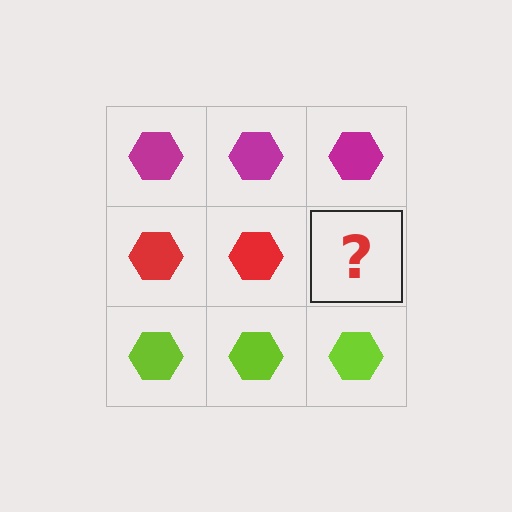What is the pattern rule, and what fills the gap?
The rule is that each row has a consistent color. The gap should be filled with a red hexagon.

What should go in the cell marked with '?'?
The missing cell should contain a red hexagon.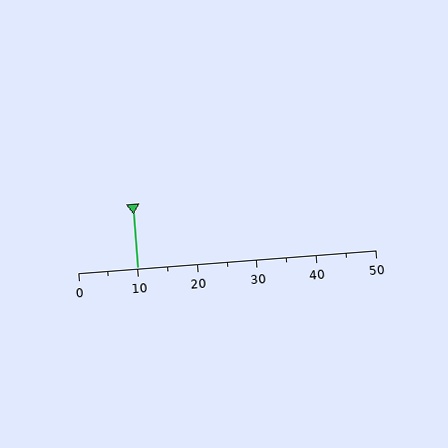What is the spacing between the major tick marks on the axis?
The major ticks are spaced 10 apart.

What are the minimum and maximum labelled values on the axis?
The axis runs from 0 to 50.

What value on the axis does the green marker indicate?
The marker indicates approximately 10.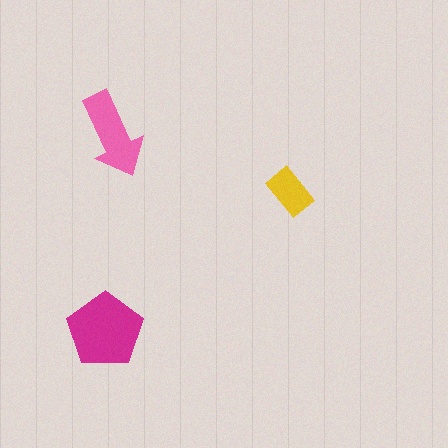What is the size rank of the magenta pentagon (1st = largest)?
1st.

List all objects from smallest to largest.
The yellow rectangle, the pink arrow, the magenta pentagon.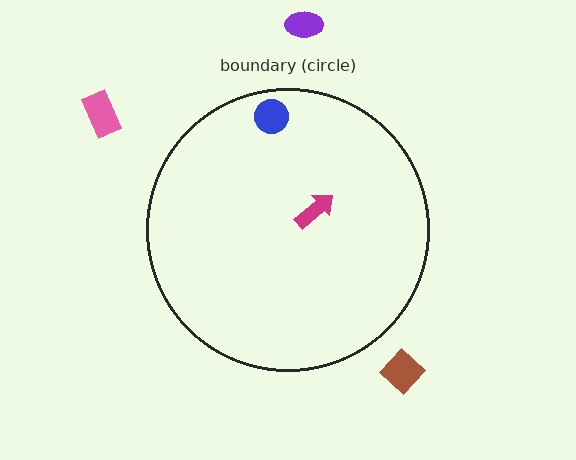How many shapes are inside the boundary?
2 inside, 3 outside.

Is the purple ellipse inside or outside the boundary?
Outside.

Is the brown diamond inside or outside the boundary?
Outside.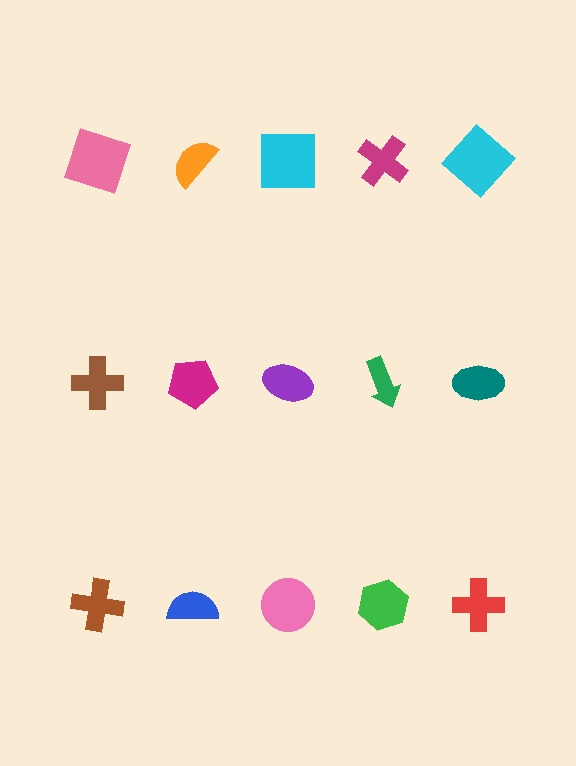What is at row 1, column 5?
A cyan diamond.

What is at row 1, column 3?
A cyan square.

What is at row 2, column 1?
A brown cross.